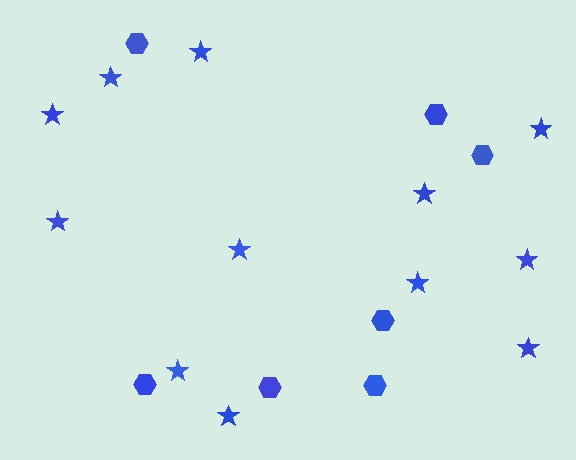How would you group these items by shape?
There are 2 groups: one group of stars (12) and one group of hexagons (7).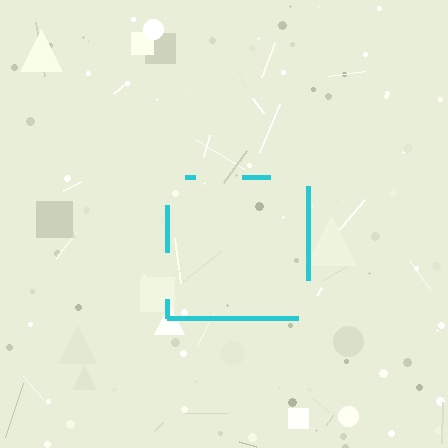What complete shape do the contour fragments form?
The contour fragments form a square.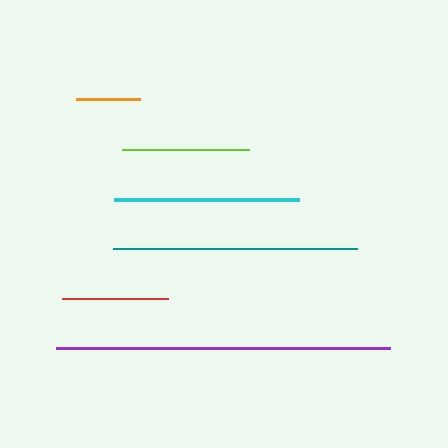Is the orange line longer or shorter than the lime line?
The lime line is longer than the orange line.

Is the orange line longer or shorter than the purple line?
The purple line is longer than the orange line.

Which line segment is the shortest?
The orange line is the shortest at approximately 64 pixels.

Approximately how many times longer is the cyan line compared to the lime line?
The cyan line is approximately 1.5 times the length of the lime line.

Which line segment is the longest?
The purple line is the longest at approximately 334 pixels.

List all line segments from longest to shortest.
From longest to shortest: purple, teal, cyan, lime, red, orange.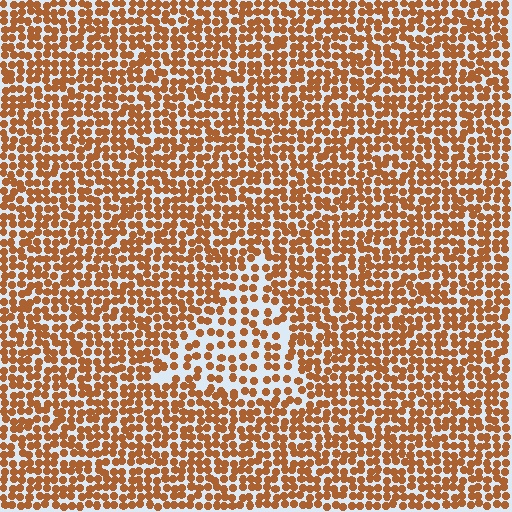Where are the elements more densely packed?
The elements are more densely packed outside the triangle boundary.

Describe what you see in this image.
The image contains small brown elements arranged at two different densities. A triangle-shaped region is visible where the elements are less densely packed than the surrounding area.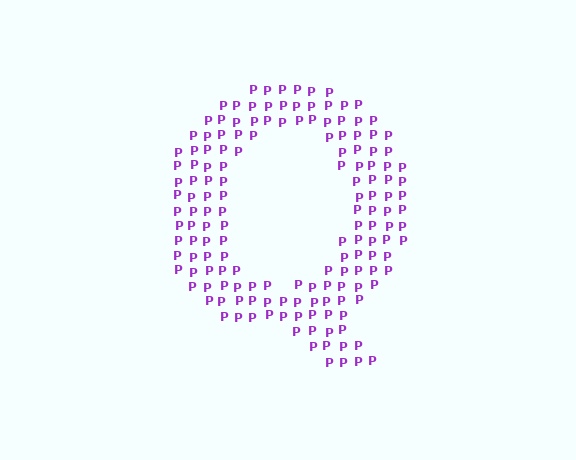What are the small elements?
The small elements are letter P's.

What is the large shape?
The large shape is the letter Q.